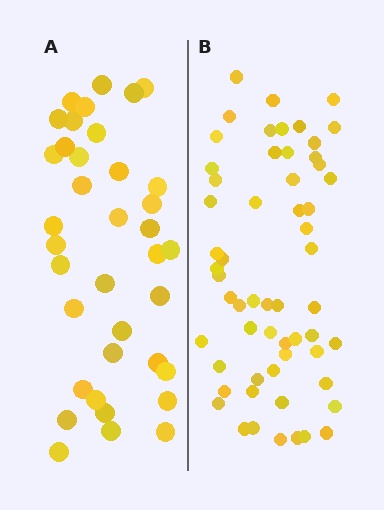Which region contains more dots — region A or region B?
Region B (the right region) has more dots.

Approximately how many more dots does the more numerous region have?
Region B has approximately 20 more dots than region A.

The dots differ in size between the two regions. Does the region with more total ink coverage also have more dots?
No. Region A has more total ink coverage because its dots are larger, but region B actually contains more individual dots. Total area can be misleading — the number of items is what matters here.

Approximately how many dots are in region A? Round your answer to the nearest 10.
About 40 dots. (The exact count is 37, which rounds to 40.)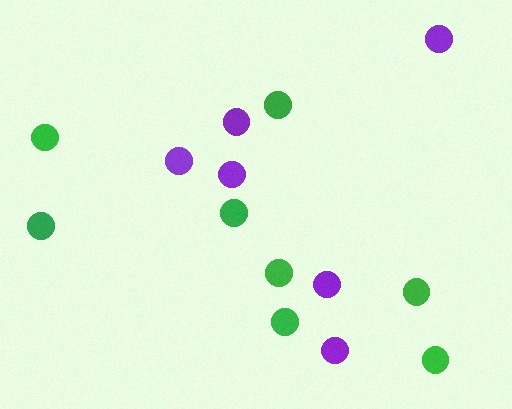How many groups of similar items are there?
There are 2 groups: one group of green circles (8) and one group of purple circles (6).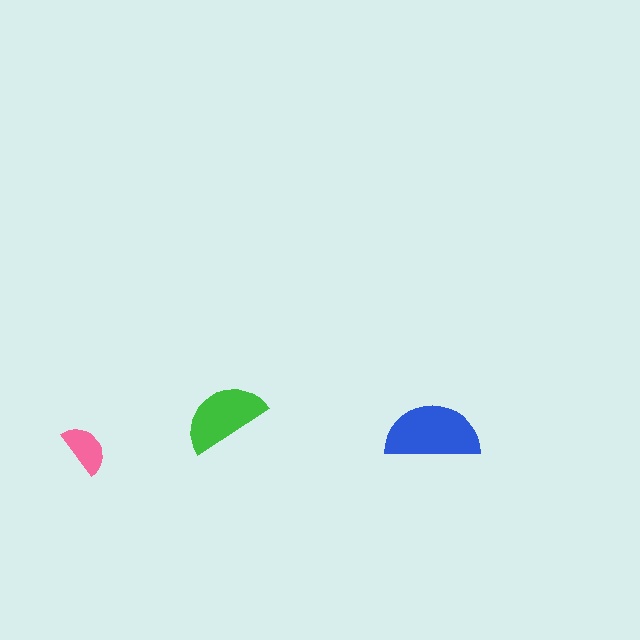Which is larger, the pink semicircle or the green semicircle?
The green one.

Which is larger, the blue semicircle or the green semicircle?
The blue one.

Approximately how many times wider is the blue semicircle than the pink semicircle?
About 2 times wider.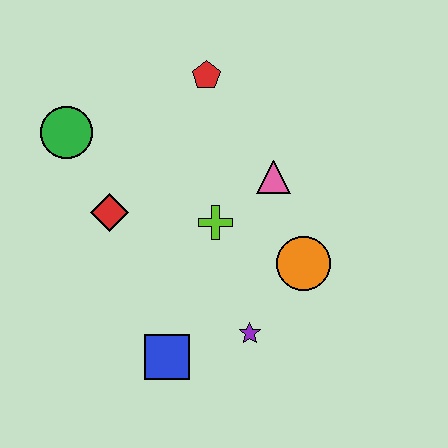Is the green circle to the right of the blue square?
No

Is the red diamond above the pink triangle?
No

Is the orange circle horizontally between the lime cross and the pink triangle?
No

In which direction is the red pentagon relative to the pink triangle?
The red pentagon is above the pink triangle.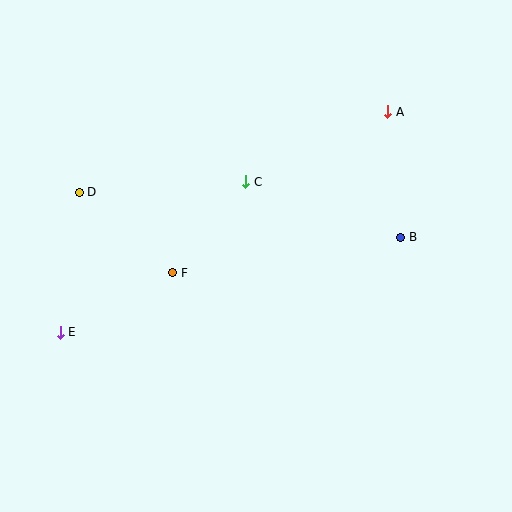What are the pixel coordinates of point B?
Point B is at (400, 237).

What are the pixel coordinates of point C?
Point C is at (246, 182).